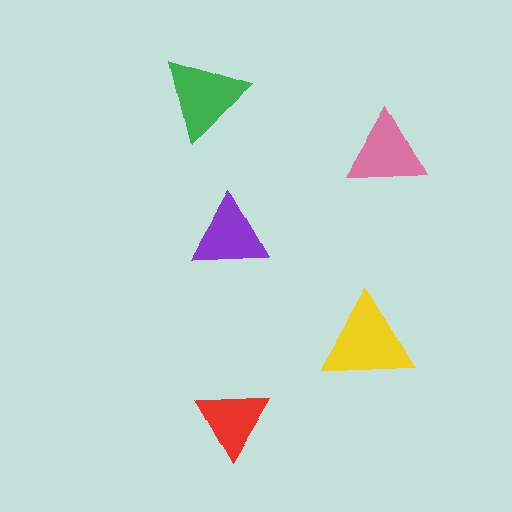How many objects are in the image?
There are 5 objects in the image.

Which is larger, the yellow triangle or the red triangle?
The yellow one.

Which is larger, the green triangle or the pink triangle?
The green one.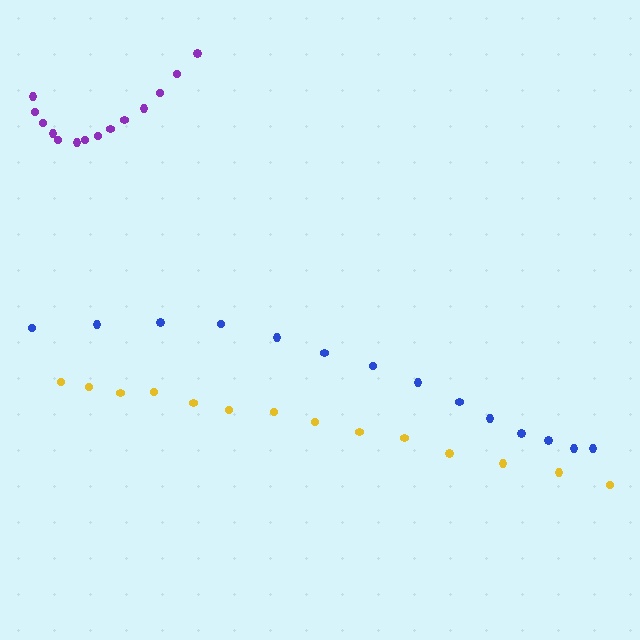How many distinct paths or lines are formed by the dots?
There are 3 distinct paths.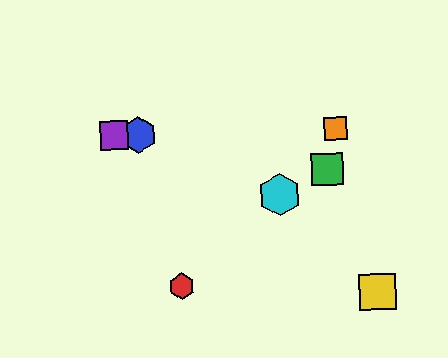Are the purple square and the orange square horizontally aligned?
Yes, both are at y≈136.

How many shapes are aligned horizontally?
3 shapes (the blue hexagon, the purple square, the orange square) are aligned horizontally.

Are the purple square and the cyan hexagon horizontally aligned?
No, the purple square is at y≈136 and the cyan hexagon is at y≈195.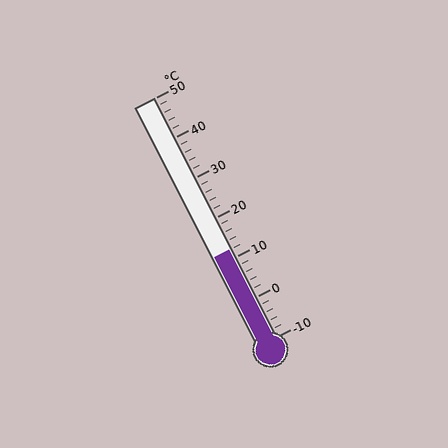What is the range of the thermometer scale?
The thermometer scale ranges from -10°C to 50°C.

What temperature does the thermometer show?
The thermometer shows approximately 12°C.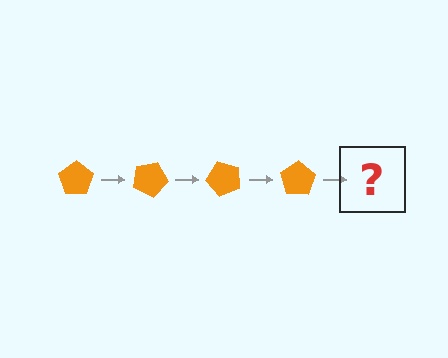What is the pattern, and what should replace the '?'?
The pattern is that the pentagon rotates 25 degrees each step. The '?' should be an orange pentagon rotated 100 degrees.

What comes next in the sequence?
The next element should be an orange pentagon rotated 100 degrees.